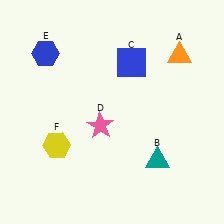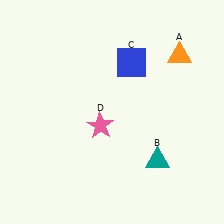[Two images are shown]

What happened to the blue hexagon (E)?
The blue hexagon (E) was removed in Image 2. It was in the top-left area of Image 1.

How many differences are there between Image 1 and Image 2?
There are 2 differences between the two images.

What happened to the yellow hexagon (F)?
The yellow hexagon (F) was removed in Image 2. It was in the bottom-left area of Image 1.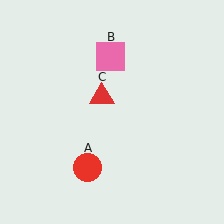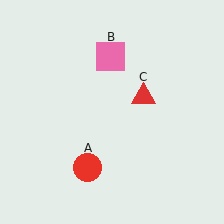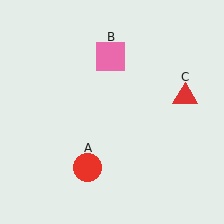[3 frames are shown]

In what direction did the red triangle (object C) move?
The red triangle (object C) moved right.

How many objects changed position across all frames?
1 object changed position: red triangle (object C).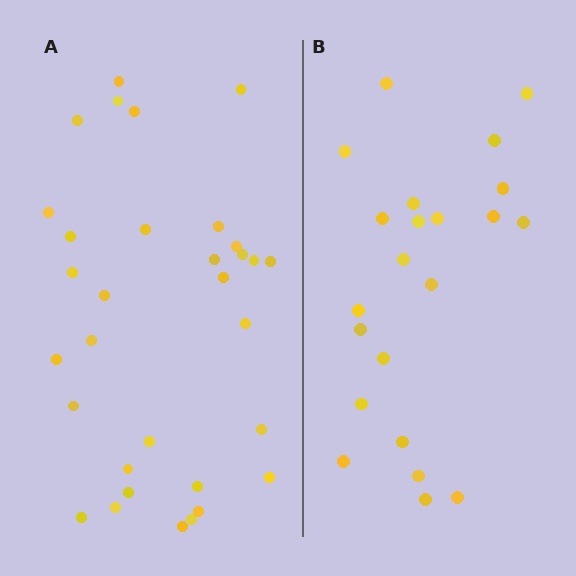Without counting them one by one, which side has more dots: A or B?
Region A (the left region) has more dots.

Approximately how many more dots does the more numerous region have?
Region A has roughly 10 or so more dots than region B.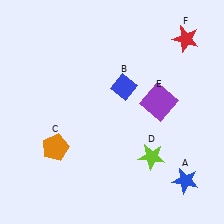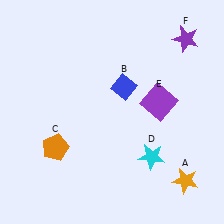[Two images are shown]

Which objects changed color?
A changed from blue to orange. D changed from lime to cyan. F changed from red to purple.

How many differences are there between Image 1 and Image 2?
There are 3 differences between the two images.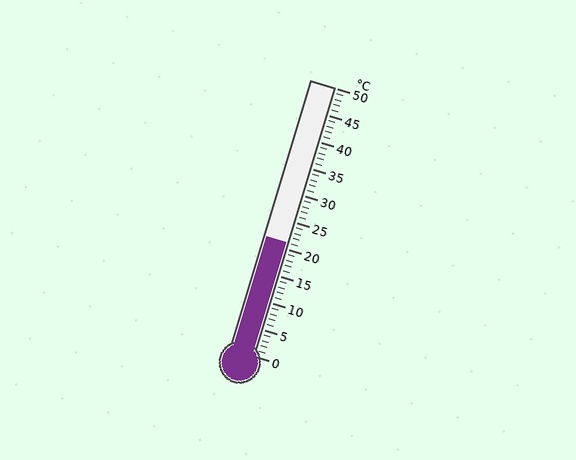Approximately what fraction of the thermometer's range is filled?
The thermometer is filled to approximately 40% of its range.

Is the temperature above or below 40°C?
The temperature is below 40°C.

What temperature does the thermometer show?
The thermometer shows approximately 21°C.